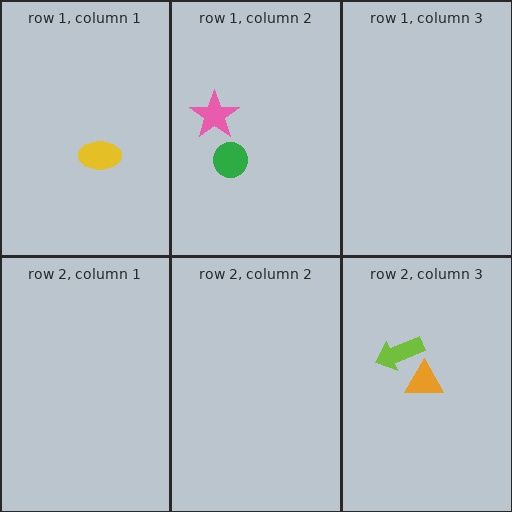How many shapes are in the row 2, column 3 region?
2.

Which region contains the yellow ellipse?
The row 1, column 1 region.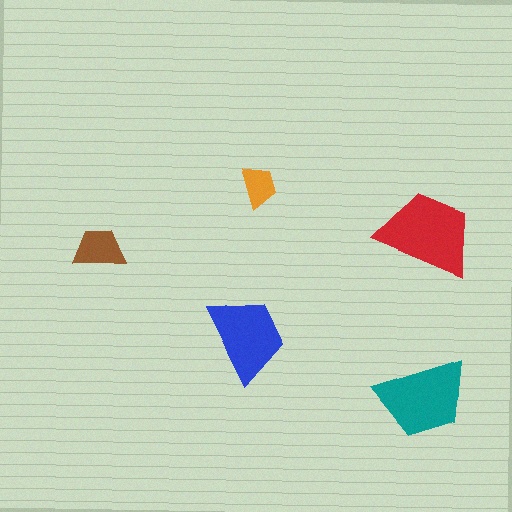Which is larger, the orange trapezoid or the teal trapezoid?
The teal one.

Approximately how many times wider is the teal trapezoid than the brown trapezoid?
About 2 times wider.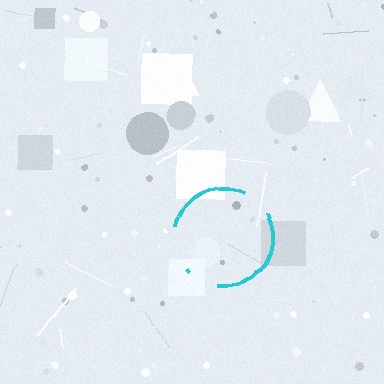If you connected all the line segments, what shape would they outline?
They would outline a circle.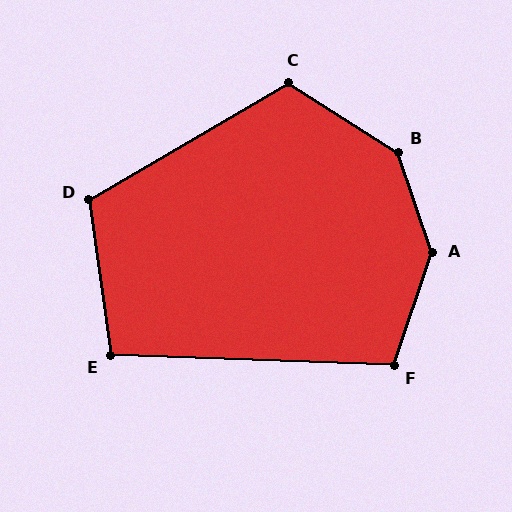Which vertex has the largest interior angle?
A, at approximately 143 degrees.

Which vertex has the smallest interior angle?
E, at approximately 100 degrees.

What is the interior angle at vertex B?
Approximately 141 degrees (obtuse).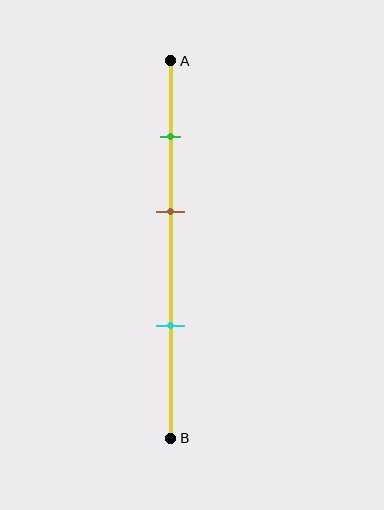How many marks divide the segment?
There are 3 marks dividing the segment.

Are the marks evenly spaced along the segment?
Yes, the marks are approximately evenly spaced.